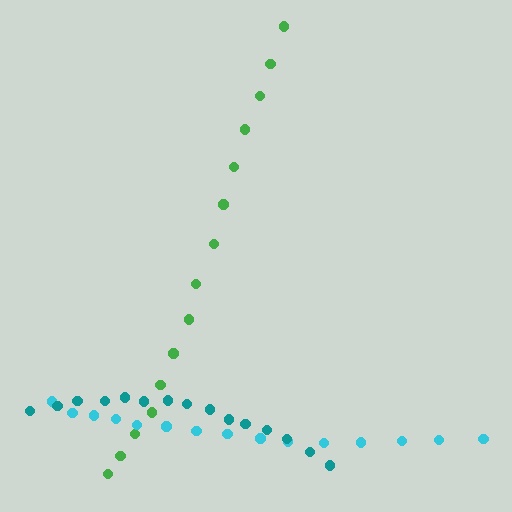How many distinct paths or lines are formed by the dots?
There are 3 distinct paths.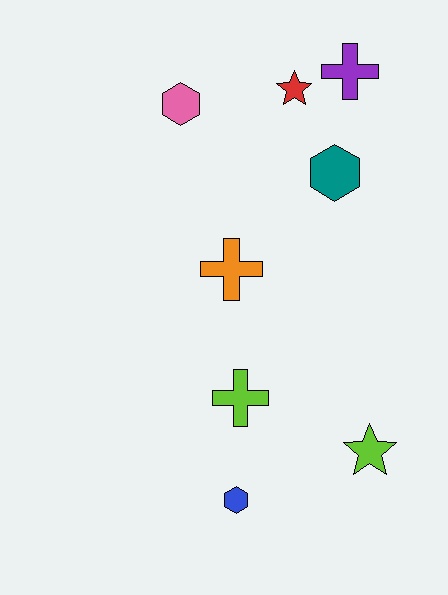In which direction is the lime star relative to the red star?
The lime star is below the red star.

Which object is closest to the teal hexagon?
The red star is closest to the teal hexagon.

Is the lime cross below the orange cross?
Yes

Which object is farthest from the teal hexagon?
The blue hexagon is farthest from the teal hexagon.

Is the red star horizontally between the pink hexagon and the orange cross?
No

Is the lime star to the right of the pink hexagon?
Yes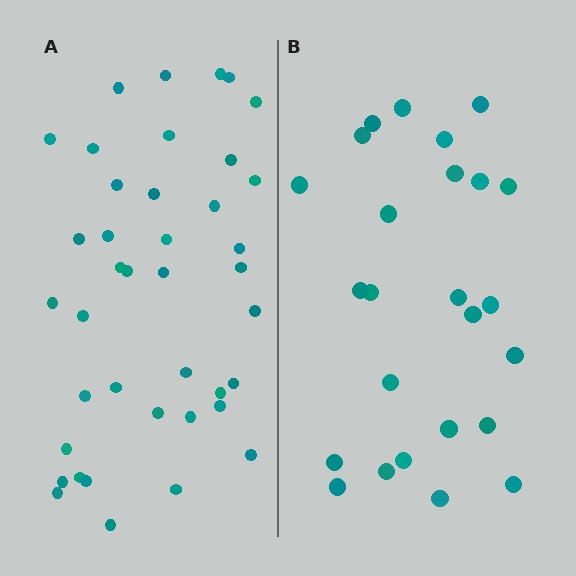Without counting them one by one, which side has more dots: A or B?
Region A (the left region) has more dots.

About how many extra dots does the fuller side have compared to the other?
Region A has approximately 15 more dots than region B.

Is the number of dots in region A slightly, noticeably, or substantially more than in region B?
Region A has substantially more. The ratio is roughly 1.6 to 1.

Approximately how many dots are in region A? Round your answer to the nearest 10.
About 40 dots.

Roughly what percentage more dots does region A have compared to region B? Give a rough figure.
About 60% more.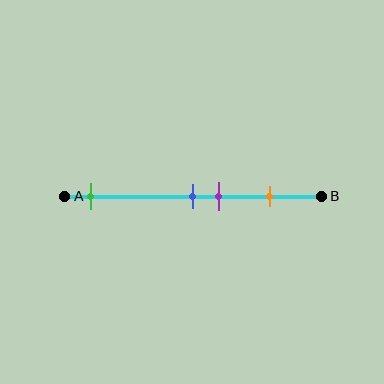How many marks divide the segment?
There are 4 marks dividing the segment.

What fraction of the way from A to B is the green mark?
The green mark is approximately 10% (0.1) of the way from A to B.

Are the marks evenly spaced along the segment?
No, the marks are not evenly spaced.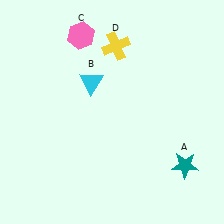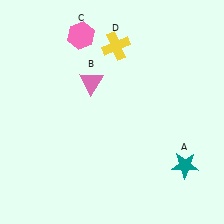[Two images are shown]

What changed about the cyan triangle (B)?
In Image 1, B is cyan. In Image 2, it changed to pink.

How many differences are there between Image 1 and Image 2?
There is 1 difference between the two images.